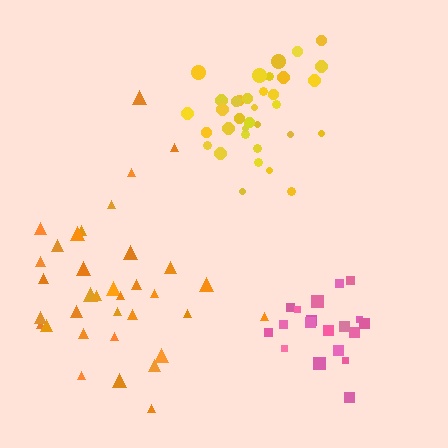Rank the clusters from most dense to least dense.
pink, yellow, orange.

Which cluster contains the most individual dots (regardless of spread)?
Orange (35).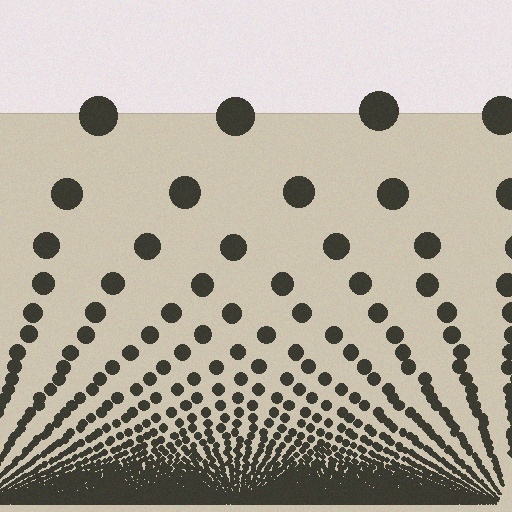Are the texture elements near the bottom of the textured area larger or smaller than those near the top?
Smaller. The gradient is inverted — elements near the bottom are smaller and denser.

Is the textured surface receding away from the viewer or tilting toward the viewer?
The surface appears to tilt toward the viewer. Texture elements get larger and sparser toward the top.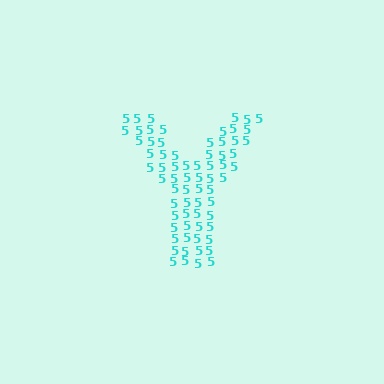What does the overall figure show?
The overall figure shows the letter Y.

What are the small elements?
The small elements are digit 5's.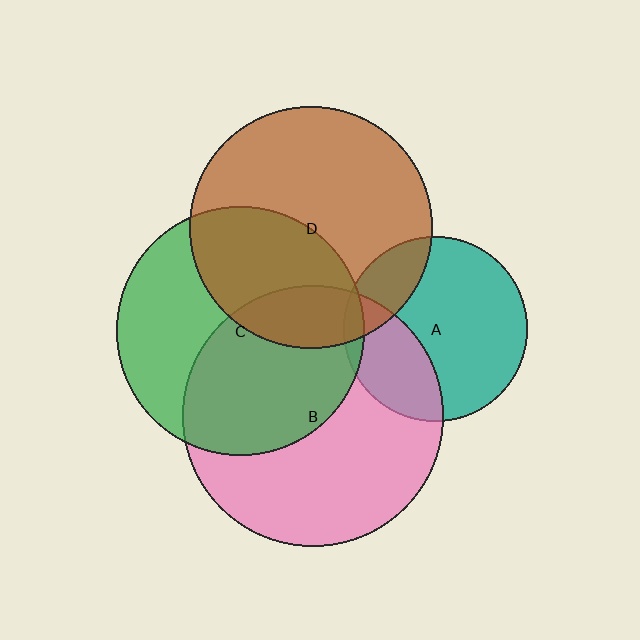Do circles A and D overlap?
Yes.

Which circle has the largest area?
Circle B (pink).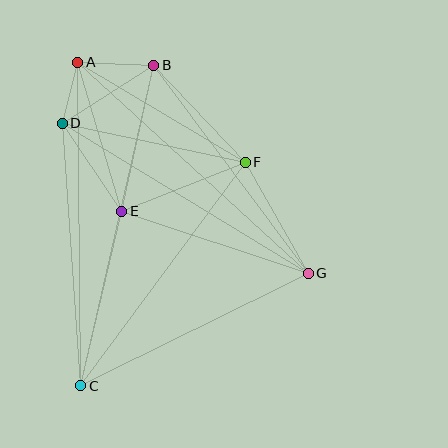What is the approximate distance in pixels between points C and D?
The distance between C and D is approximately 263 pixels.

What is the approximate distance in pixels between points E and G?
The distance between E and G is approximately 197 pixels.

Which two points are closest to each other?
Points A and D are closest to each other.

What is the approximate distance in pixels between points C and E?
The distance between C and E is approximately 179 pixels.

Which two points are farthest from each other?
Points B and C are farthest from each other.